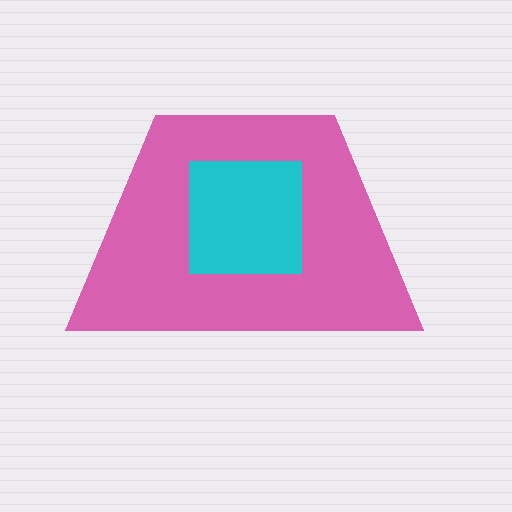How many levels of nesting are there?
2.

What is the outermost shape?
The pink trapezoid.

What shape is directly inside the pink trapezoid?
The cyan square.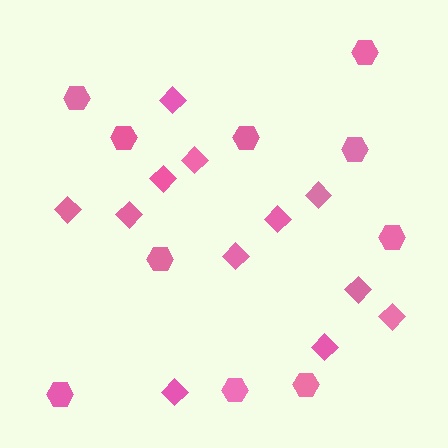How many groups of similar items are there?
There are 2 groups: one group of diamonds (12) and one group of hexagons (10).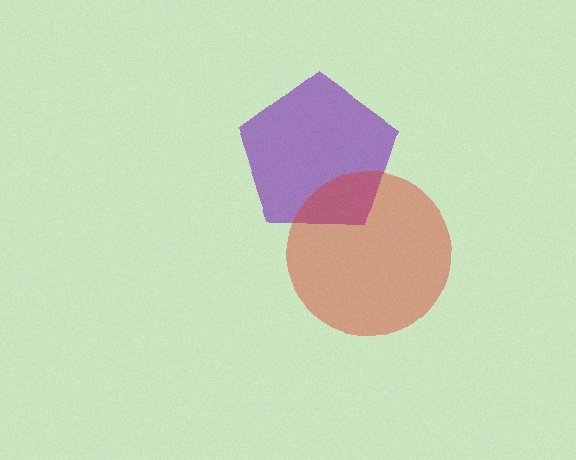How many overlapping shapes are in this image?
There are 2 overlapping shapes in the image.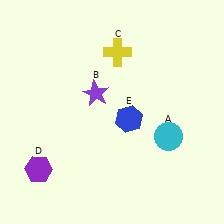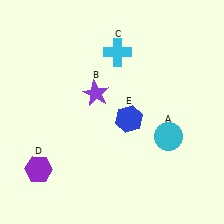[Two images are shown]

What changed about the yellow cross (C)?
In Image 1, C is yellow. In Image 2, it changed to cyan.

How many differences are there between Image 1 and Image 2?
There is 1 difference between the two images.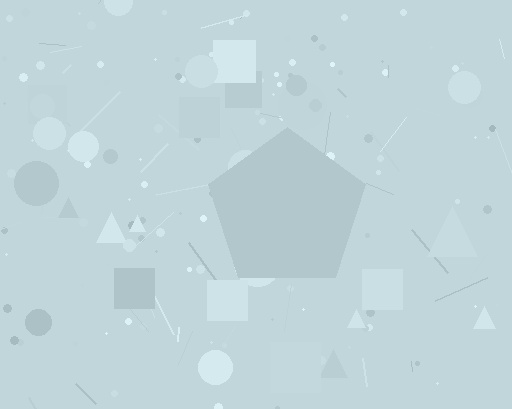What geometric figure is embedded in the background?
A pentagon is embedded in the background.